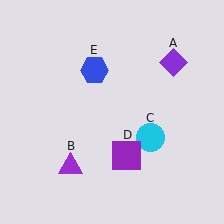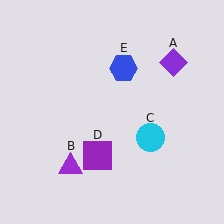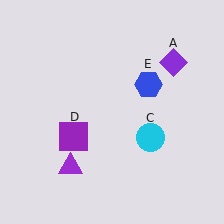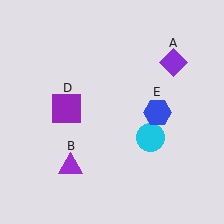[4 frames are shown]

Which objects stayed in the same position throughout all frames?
Purple diamond (object A) and purple triangle (object B) and cyan circle (object C) remained stationary.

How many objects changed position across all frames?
2 objects changed position: purple square (object D), blue hexagon (object E).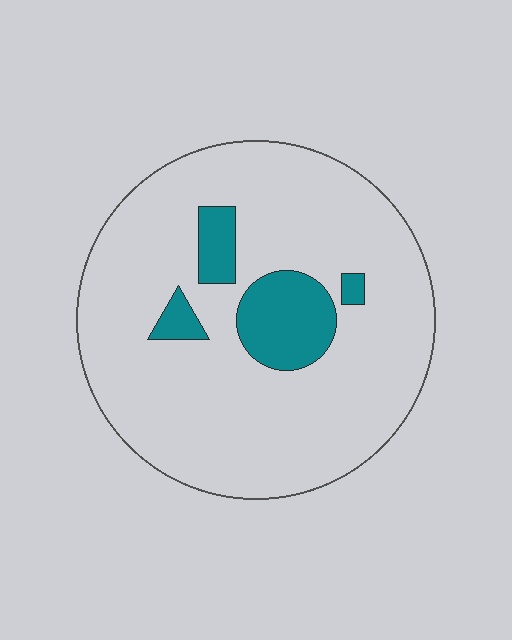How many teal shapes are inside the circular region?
4.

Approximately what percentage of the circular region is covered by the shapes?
Approximately 15%.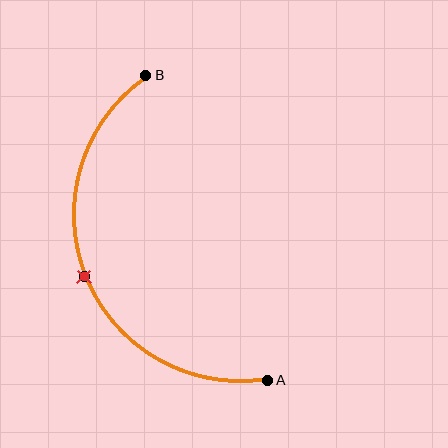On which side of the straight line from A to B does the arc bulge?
The arc bulges to the left of the straight line connecting A and B.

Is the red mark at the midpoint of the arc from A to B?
Yes. The red mark lies on the arc at equal arc-length from both A and B — it is the arc midpoint.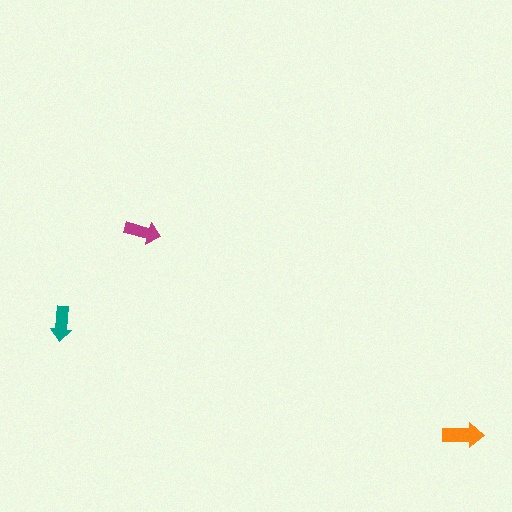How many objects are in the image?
There are 3 objects in the image.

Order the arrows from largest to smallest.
the orange one, the magenta one, the teal one.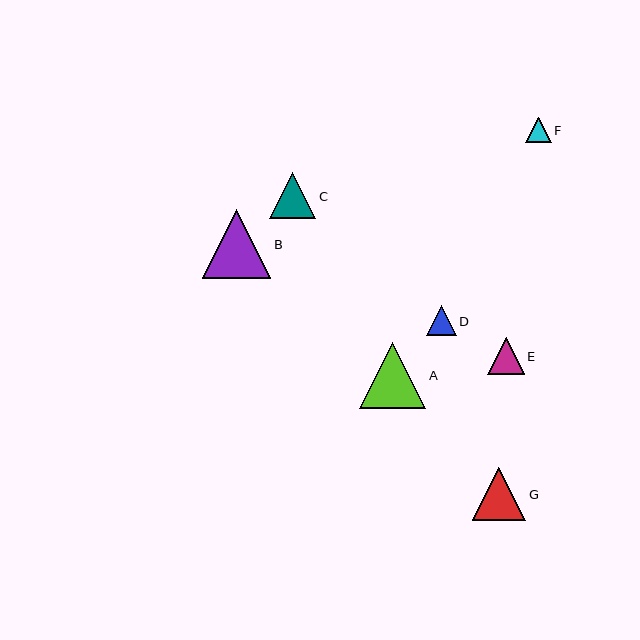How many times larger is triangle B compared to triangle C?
Triangle B is approximately 1.5 times the size of triangle C.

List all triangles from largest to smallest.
From largest to smallest: B, A, G, C, E, D, F.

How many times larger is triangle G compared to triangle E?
Triangle G is approximately 1.5 times the size of triangle E.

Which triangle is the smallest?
Triangle F is the smallest with a size of approximately 25 pixels.